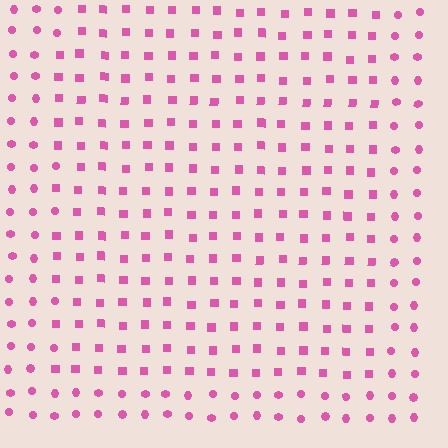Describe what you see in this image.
The image is filled with small pink elements arranged in a uniform grid. A rectangle-shaped region contains squares, while the surrounding area contains circles. The boundary is defined purely by the change in element shape.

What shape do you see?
I see a rectangle.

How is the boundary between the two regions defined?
The boundary is defined by a change in element shape: squares inside vs. circles outside. All elements share the same color and spacing.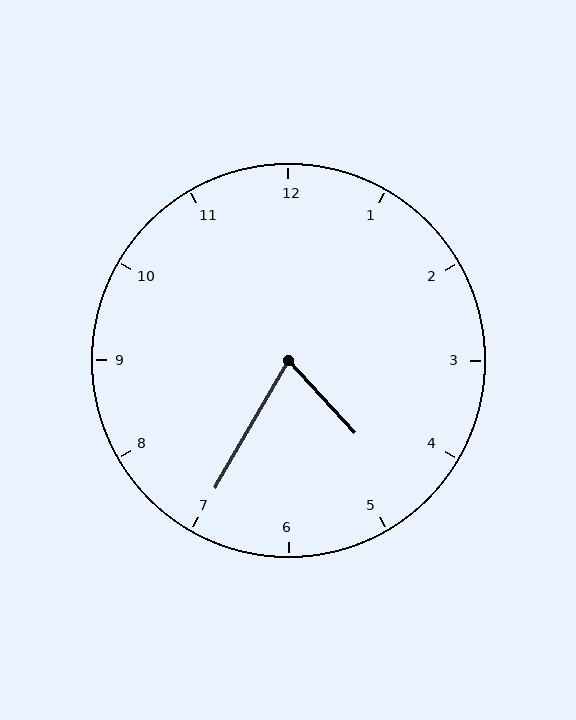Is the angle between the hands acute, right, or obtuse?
It is acute.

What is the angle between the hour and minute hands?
Approximately 72 degrees.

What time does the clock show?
4:35.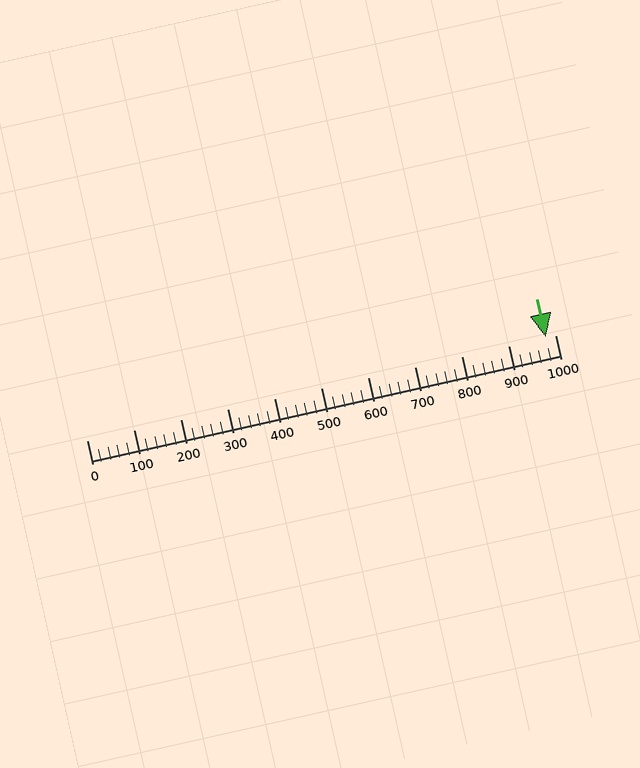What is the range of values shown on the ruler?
The ruler shows values from 0 to 1000.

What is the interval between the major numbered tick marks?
The major tick marks are spaced 100 units apart.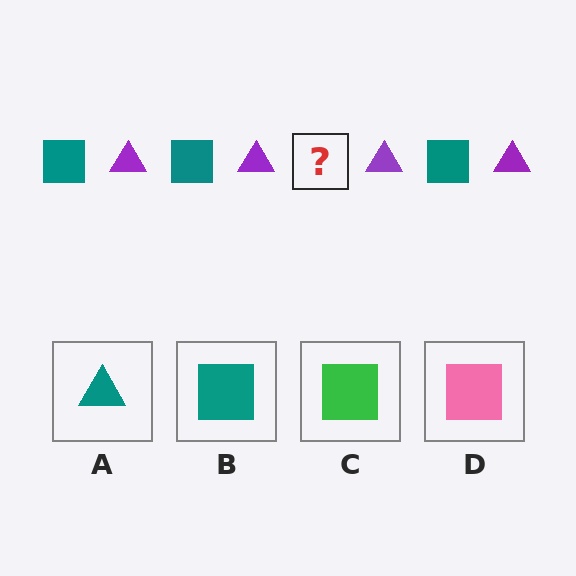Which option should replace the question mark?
Option B.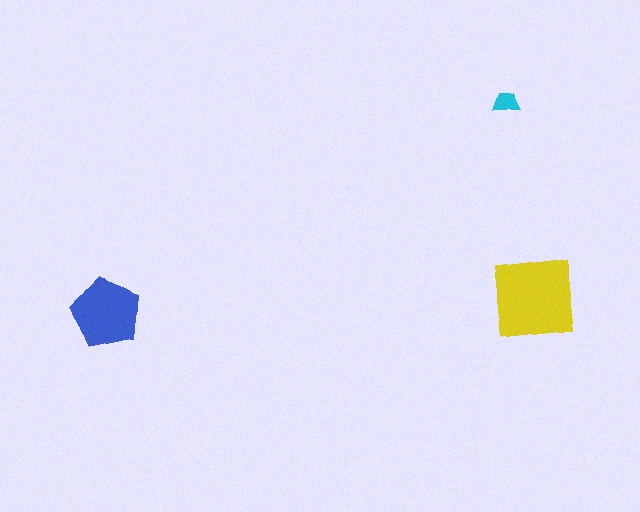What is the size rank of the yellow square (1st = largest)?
1st.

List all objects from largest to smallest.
The yellow square, the blue pentagon, the cyan trapezoid.